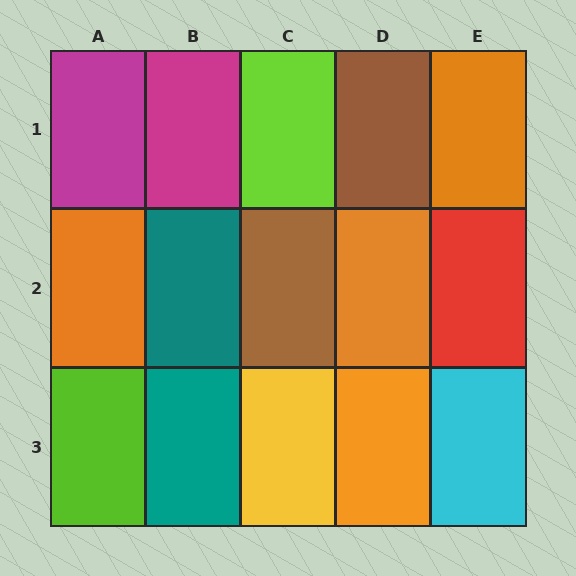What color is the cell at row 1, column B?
Magenta.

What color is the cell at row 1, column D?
Brown.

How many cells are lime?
2 cells are lime.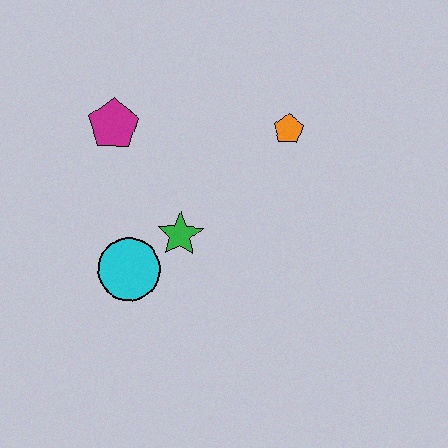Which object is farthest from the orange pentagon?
The cyan circle is farthest from the orange pentagon.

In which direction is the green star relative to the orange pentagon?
The green star is below the orange pentagon.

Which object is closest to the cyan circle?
The green star is closest to the cyan circle.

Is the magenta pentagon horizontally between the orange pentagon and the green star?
No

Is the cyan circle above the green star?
No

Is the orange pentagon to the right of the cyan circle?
Yes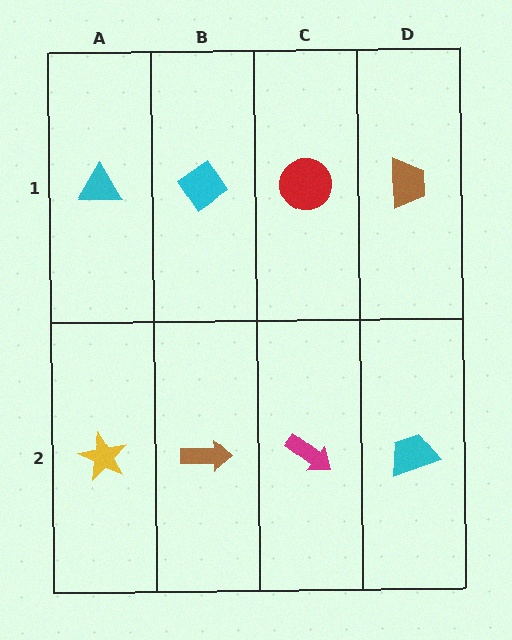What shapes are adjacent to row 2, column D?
A brown trapezoid (row 1, column D), a magenta arrow (row 2, column C).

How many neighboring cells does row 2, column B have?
3.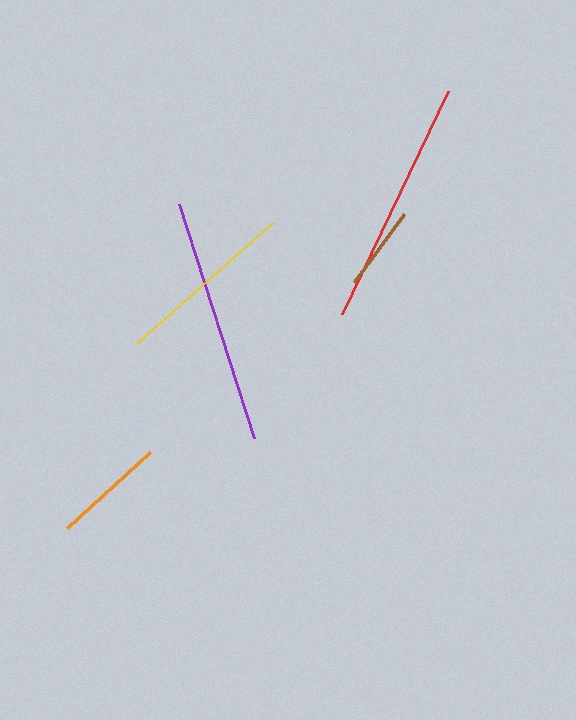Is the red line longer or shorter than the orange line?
The red line is longer than the orange line.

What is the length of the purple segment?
The purple segment is approximately 246 pixels long.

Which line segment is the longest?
The red line is the longest at approximately 247 pixels.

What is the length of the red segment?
The red segment is approximately 247 pixels long.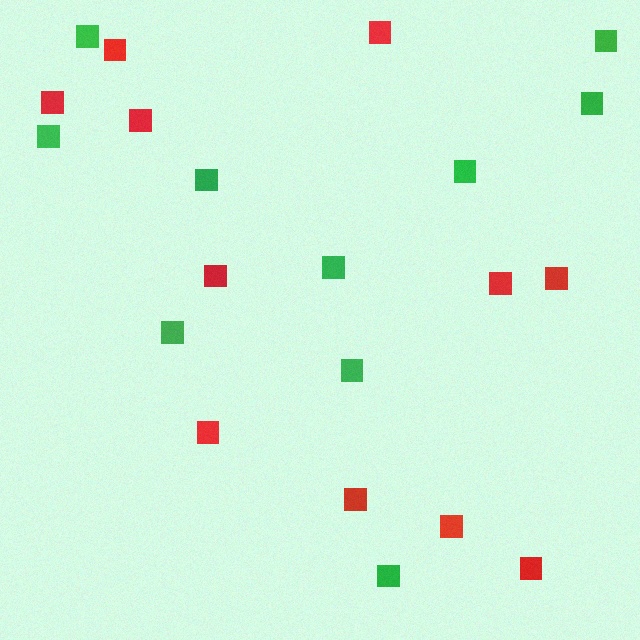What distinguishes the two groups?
There are 2 groups: one group of red squares (11) and one group of green squares (10).